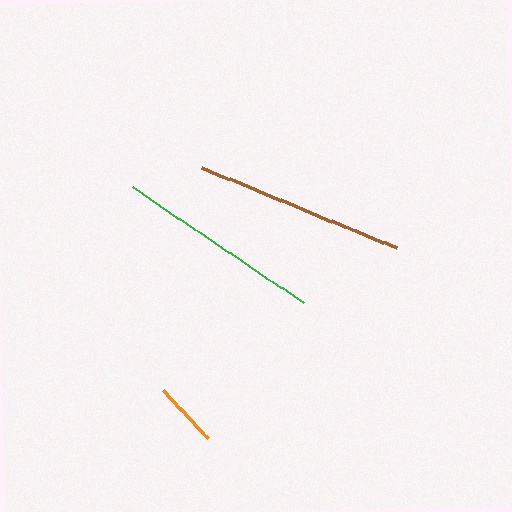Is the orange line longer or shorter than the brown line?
The brown line is longer than the orange line.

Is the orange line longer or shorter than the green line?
The green line is longer than the orange line.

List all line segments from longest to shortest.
From longest to shortest: brown, green, orange.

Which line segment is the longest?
The brown line is the longest at approximately 210 pixels.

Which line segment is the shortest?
The orange line is the shortest at approximately 66 pixels.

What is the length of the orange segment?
The orange segment is approximately 66 pixels long.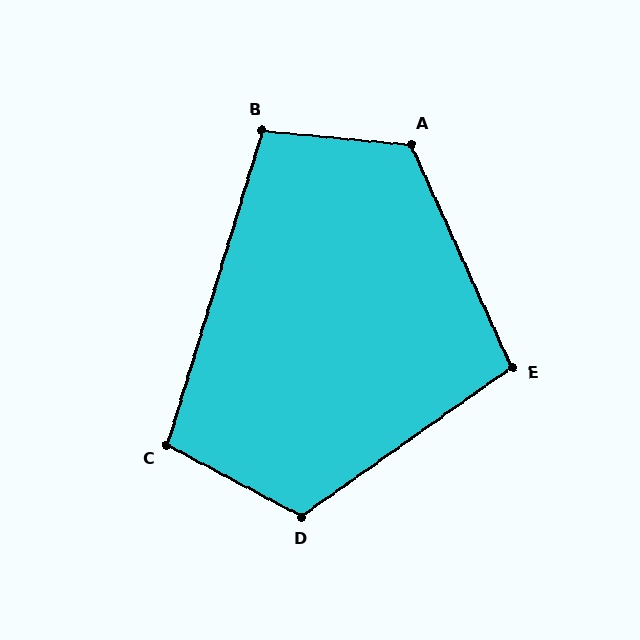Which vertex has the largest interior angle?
A, at approximately 119 degrees.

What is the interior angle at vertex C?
Approximately 101 degrees (obtuse).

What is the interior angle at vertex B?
Approximately 102 degrees (obtuse).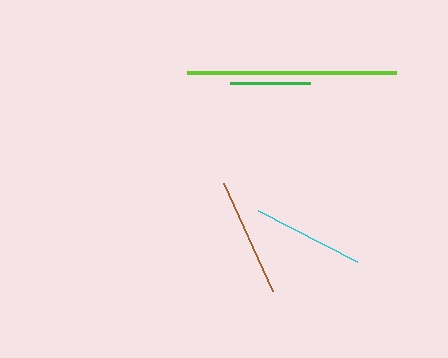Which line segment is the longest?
The lime line is the longest at approximately 209 pixels.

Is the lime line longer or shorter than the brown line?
The lime line is longer than the brown line.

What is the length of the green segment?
The green segment is approximately 80 pixels long.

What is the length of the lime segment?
The lime segment is approximately 209 pixels long.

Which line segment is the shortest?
The green line is the shortest at approximately 80 pixels.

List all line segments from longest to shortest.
From longest to shortest: lime, brown, cyan, green.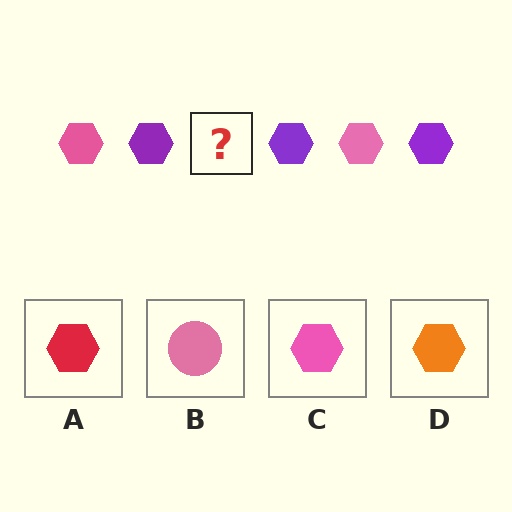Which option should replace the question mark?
Option C.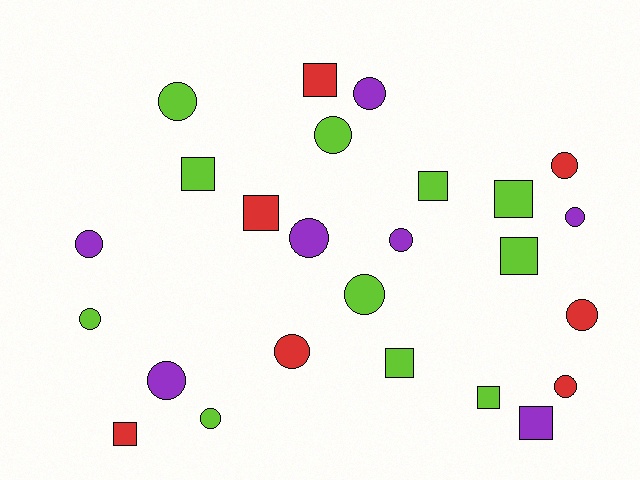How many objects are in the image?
There are 25 objects.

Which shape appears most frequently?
Circle, with 15 objects.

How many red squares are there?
There are 3 red squares.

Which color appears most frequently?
Lime, with 11 objects.